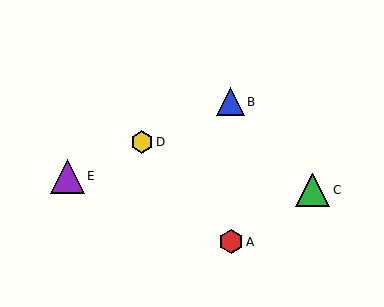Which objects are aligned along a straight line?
Objects B, D, E are aligned along a straight line.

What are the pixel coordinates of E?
Object E is at (67, 176).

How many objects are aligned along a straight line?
3 objects (B, D, E) are aligned along a straight line.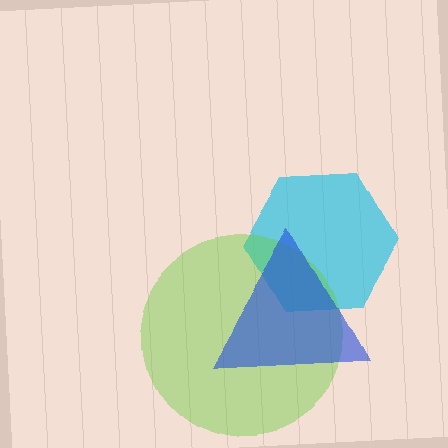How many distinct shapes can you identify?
There are 3 distinct shapes: a cyan hexagon, a lime circle, a blue triangle.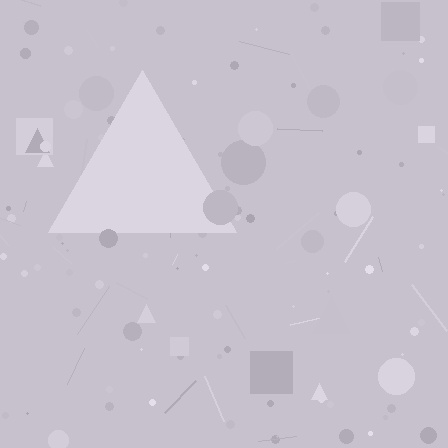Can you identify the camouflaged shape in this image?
The camouflaged shape is a triangle.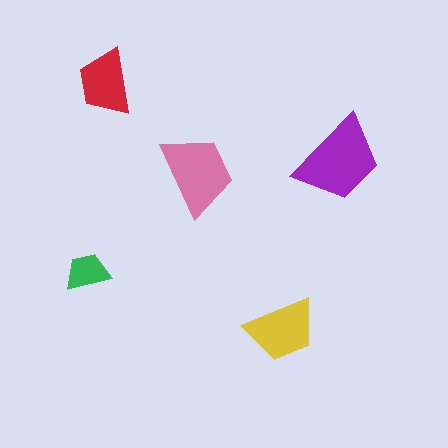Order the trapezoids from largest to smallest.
the purple one, the pink one, the yellow one, the red one, the green one.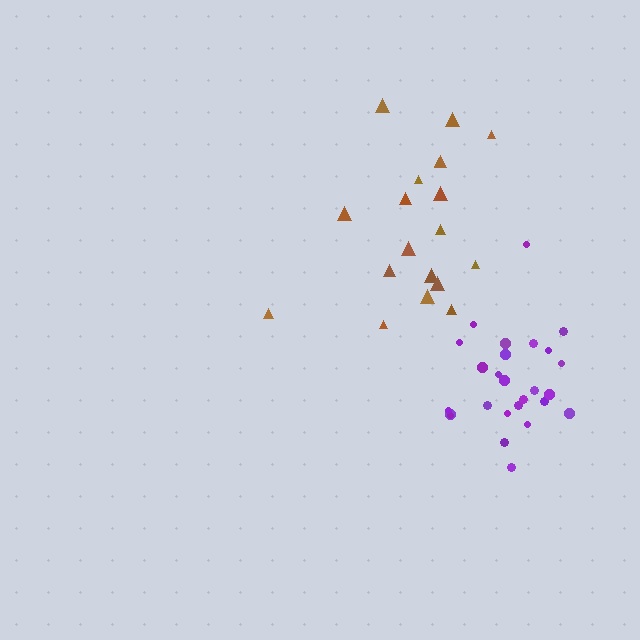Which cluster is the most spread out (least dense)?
Brown.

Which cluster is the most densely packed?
Purple.